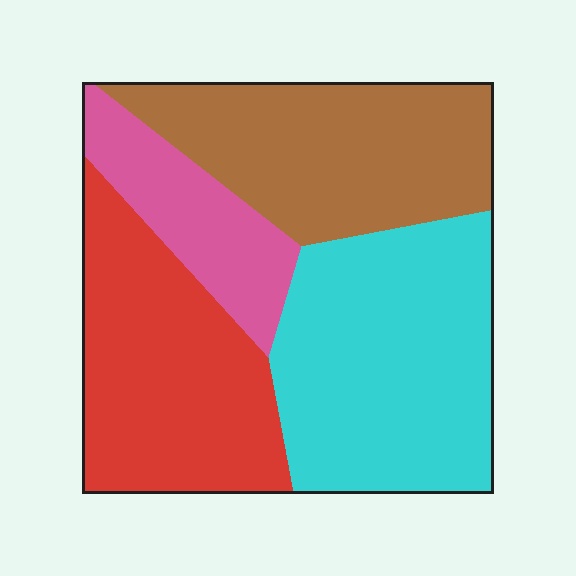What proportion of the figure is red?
Red covers 27% of the figure.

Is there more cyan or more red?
Cyan.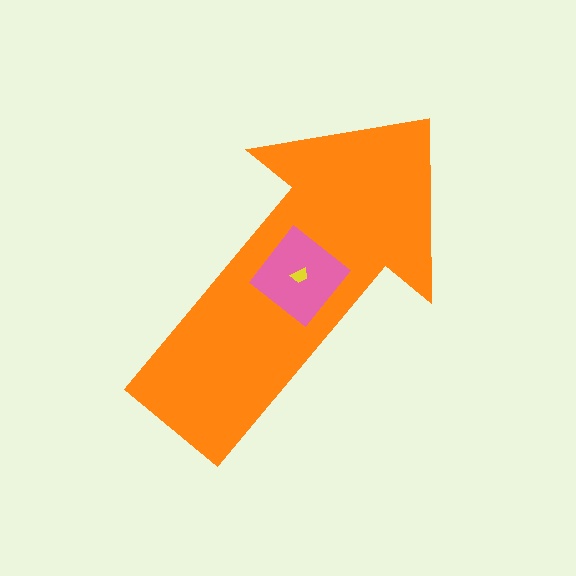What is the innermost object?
The yellow trapezoid.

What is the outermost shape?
The orange arrow.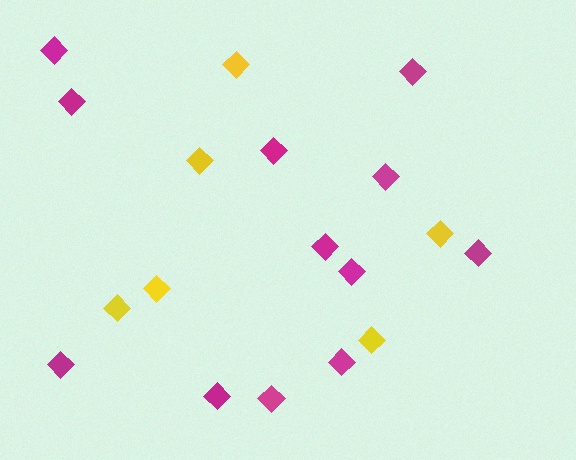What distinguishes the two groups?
There are 2 groups: one group of magenta diamonds (12) and one group of yellow diamonds (6).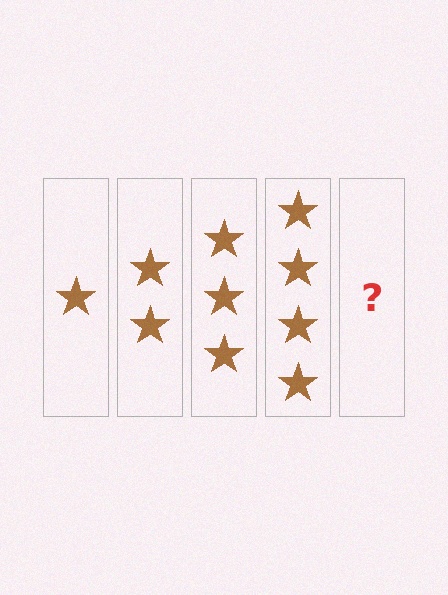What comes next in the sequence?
The next element should be 5 stars.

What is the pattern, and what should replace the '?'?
The pattern is that each step adds one more star. The '?' should be 5 stars.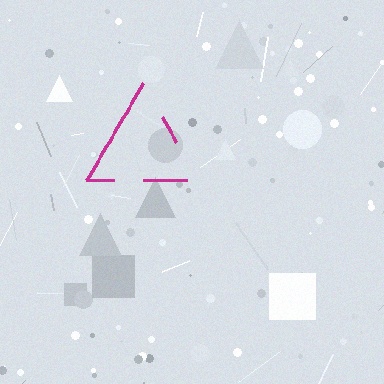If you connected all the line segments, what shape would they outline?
They would outline a triangle.